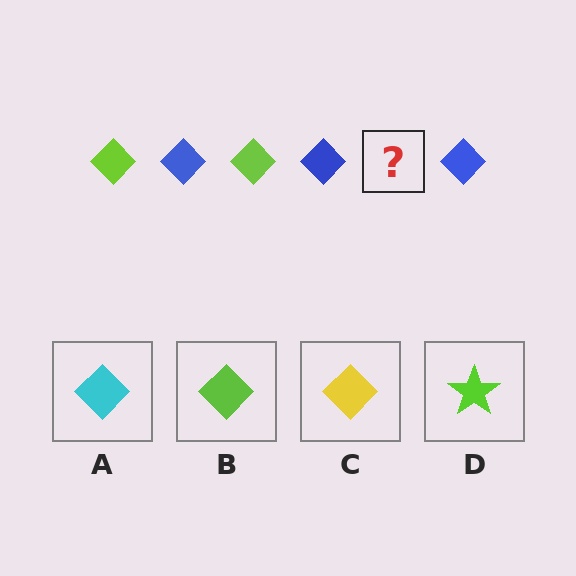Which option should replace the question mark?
Option B.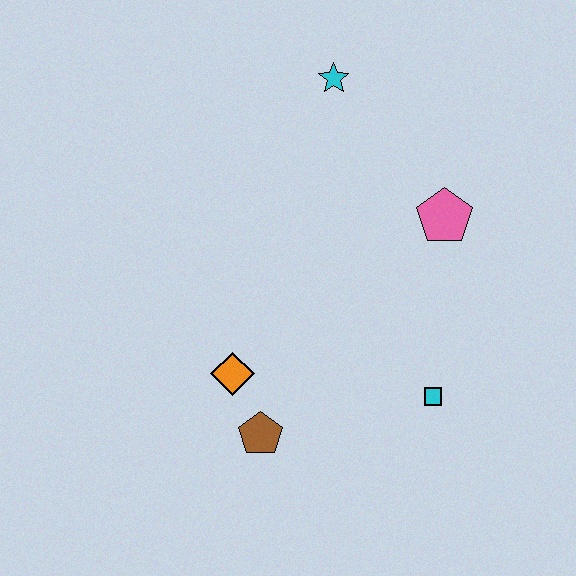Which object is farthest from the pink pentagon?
The brown pentagon is farthest from the pink pentagon.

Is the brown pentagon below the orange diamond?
Yes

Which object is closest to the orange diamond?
The brown pentagon is closest to the orange diamond.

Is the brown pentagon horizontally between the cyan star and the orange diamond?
Yes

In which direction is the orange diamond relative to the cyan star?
The orange diamond is below the cyan star.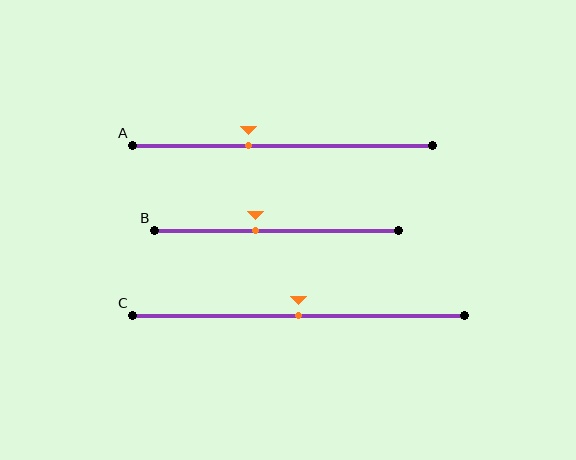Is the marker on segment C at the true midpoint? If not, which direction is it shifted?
Yes, the marker on segment C is at the true midpoint.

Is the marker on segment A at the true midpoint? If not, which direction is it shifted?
No, the marker on segment A is shifted to the left by about 11% of the segment length.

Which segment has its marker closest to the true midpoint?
Segment C has its marker closest to the true midpoint.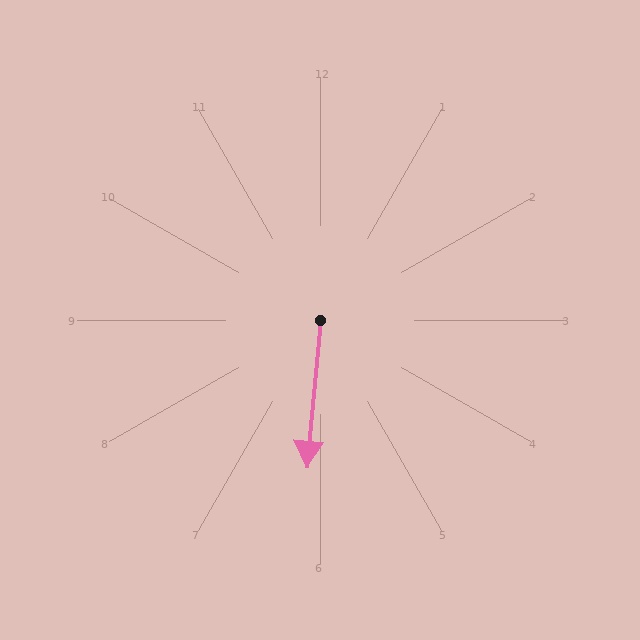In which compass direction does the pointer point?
South.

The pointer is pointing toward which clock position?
Roughly 6 o'clock.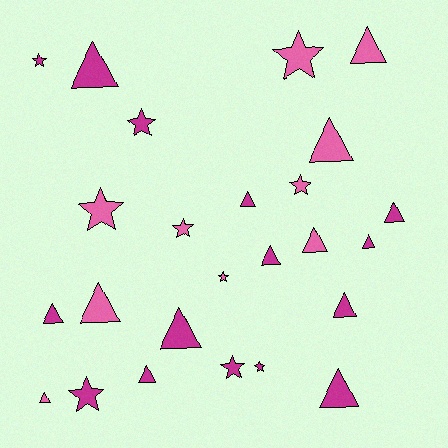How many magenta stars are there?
There are 5 magenta stars.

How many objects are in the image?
There are 25 objects.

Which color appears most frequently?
Magenta, with 15 objects.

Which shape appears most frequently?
Triangle, with 15 objects.